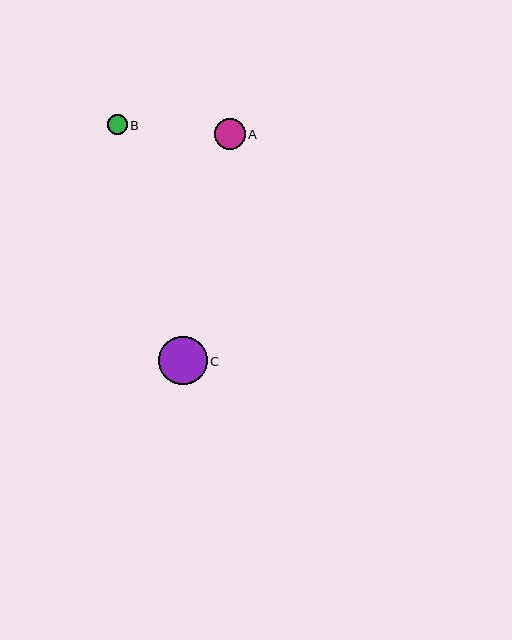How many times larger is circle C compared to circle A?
Circle C is approximately 1.6 times the size of circle A.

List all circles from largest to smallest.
From largest to smallest: C, A, B.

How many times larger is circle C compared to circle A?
Circle C is approximately 1.6 times the size of circle A.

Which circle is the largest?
Circle C is the largest with a size of approximately 49 pixels.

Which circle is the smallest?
Circle B is the smallest with a size of approximately 20 pixels.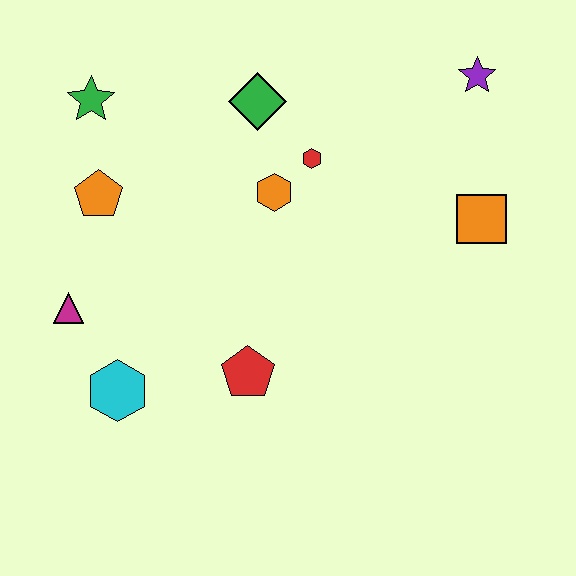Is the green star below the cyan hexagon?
No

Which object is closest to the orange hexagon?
The red hexagon is closest to the orange hexagon.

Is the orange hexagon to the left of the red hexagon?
Yes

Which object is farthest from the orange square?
The magenta triangle is farthest from the orange square.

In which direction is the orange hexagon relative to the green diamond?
The orange hexagon is below the green diamond.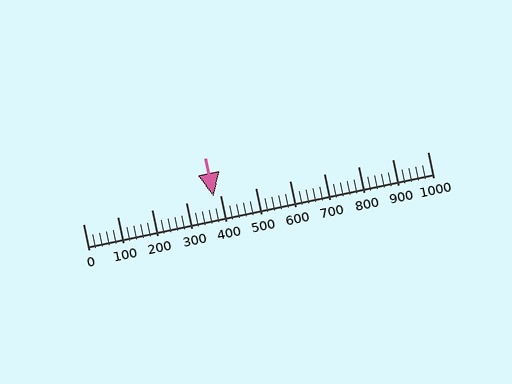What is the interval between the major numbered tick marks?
The major tick marks are spaced 100 units apart.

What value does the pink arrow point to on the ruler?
The pink arrow points to approximately 380.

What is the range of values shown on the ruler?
The ruler shows values from 0 to 1000.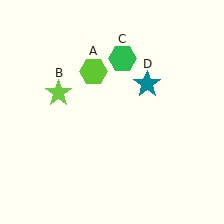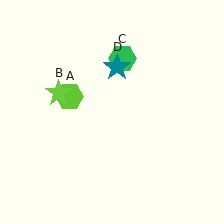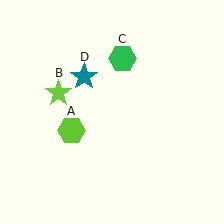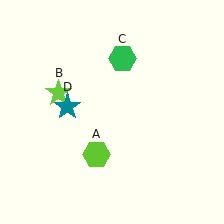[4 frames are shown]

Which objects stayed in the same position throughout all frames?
Lime star (object B) and green hexagon (object C) remained stationary.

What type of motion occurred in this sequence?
The lime hexagon (object A), teal star (object D) rotated counterclockwise around the center of the scene.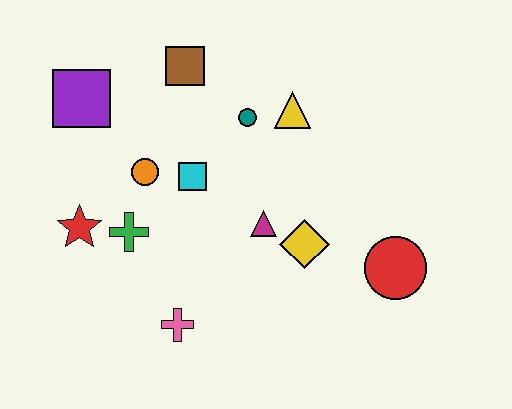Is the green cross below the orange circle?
Yes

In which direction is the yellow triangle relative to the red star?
The yellow triangle is to the right of the red star.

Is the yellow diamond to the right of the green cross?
Yes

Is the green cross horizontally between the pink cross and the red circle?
No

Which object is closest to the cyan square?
The orange circle is closest to the cyan square.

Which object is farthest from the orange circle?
The red circle is farthest from the orange circle.